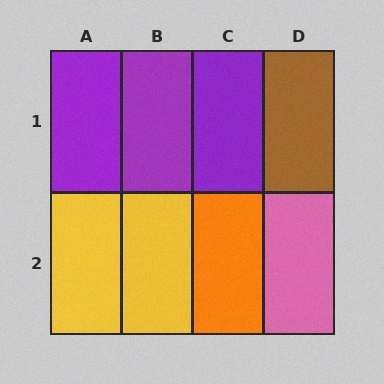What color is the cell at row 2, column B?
Yellow.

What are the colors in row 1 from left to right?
Purple, purple, purple, brown.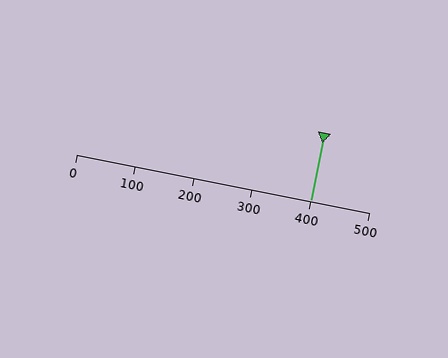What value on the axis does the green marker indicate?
The marker indicates approximately 400.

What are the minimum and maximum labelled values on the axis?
The axis runs from 0 to 500.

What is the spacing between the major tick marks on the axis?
The major ticks are spaced 100 apart.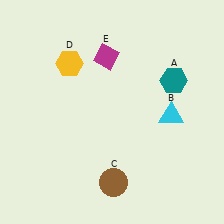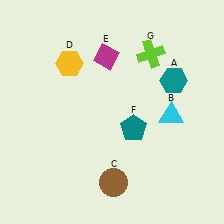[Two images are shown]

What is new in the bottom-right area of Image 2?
A teal pentagon (F) was added in the bottom-right area of Image 2.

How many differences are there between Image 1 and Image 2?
There are 2 differences between the two images.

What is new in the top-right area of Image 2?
A lime cross (G) was added in the top-right area of Image 2.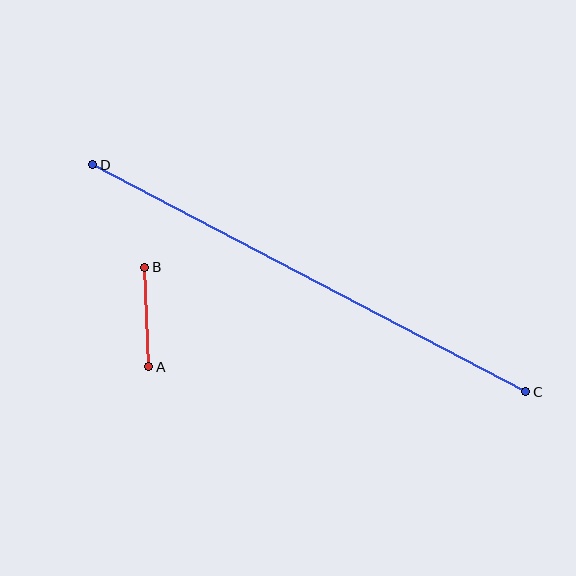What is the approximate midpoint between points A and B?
The midpoint is at approximately (147, 317) pixels.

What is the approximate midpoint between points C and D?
The midpoint is at approximately (309, 278) pixels.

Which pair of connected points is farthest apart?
Points C and D are farthest apart.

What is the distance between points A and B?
The distance is approximately 99 pixels.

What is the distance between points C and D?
The distance is approximately 489 pixels.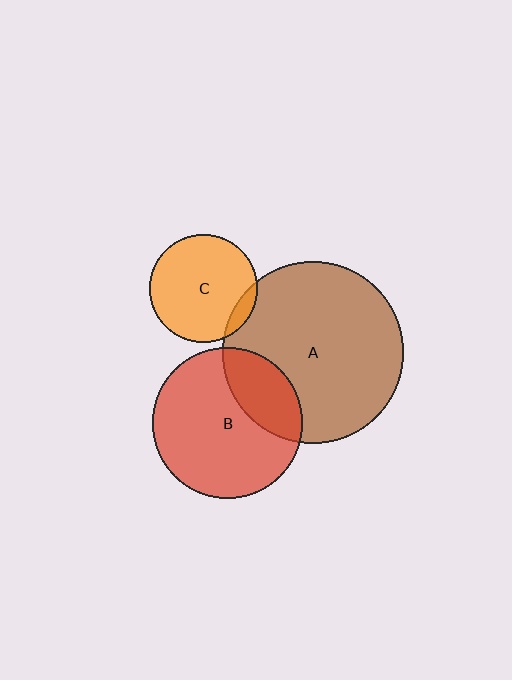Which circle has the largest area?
Circle A (brown).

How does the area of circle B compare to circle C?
Approximately 1.9 times.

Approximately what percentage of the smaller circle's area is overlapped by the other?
Approximately 25%.